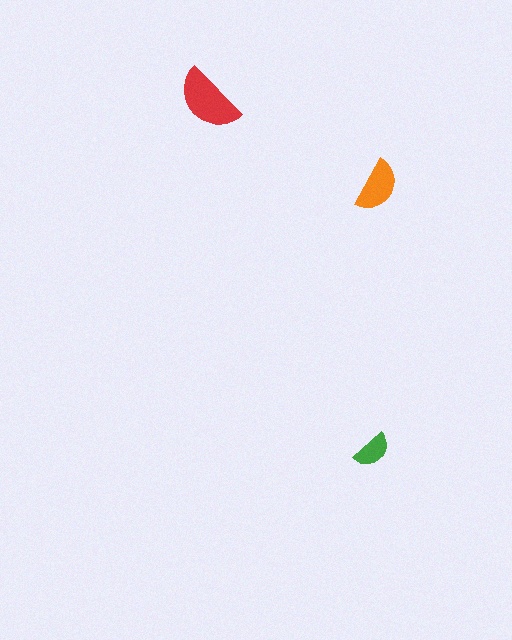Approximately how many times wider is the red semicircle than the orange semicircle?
About 1.5 times wider.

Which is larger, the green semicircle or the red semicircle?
The red one.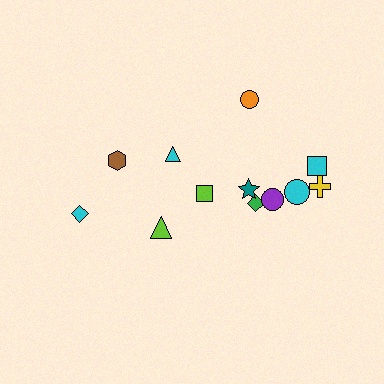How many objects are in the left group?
There are 4 objects.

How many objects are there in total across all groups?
There are 12 objects.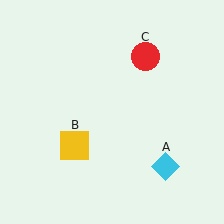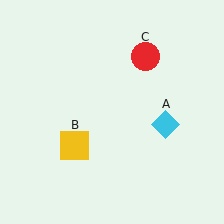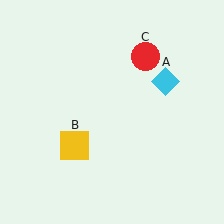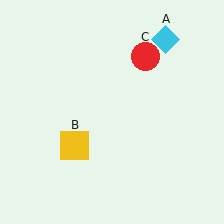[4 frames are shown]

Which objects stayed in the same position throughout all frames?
Yellow square (object B) and red circle (object C) remained stationary.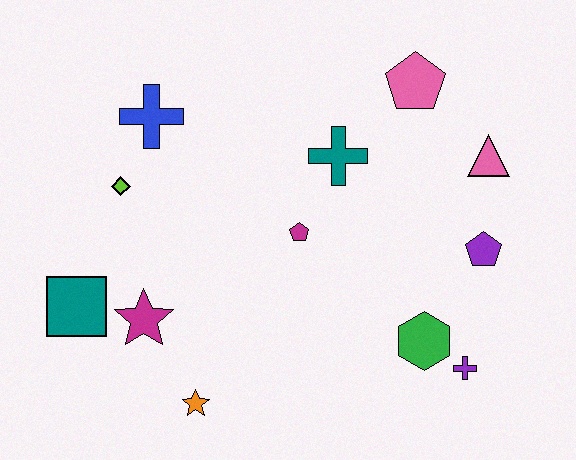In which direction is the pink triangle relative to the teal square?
The pink triangle is to the right of the teal square.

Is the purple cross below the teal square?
Yes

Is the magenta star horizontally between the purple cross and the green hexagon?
No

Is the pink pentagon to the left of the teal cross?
No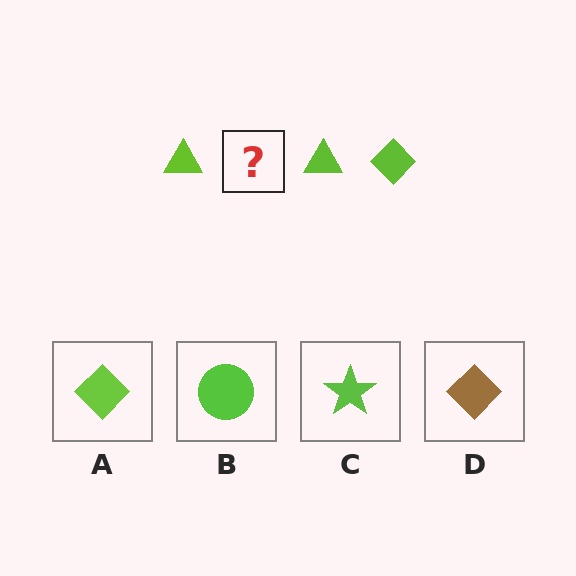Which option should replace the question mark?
Option A.